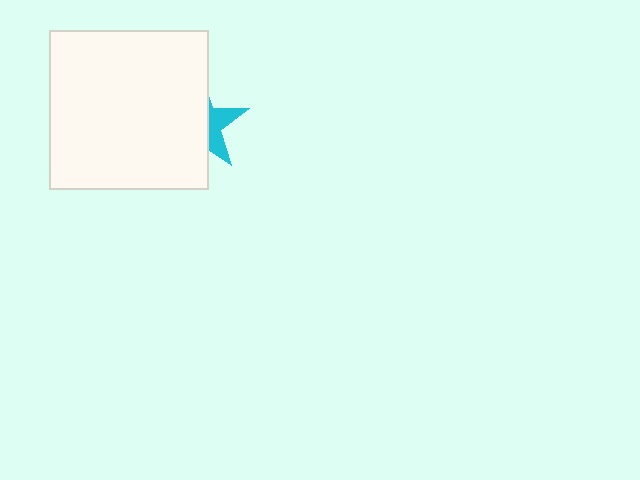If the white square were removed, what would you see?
You would see the complete cyan star.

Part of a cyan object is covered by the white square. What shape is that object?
It is a star.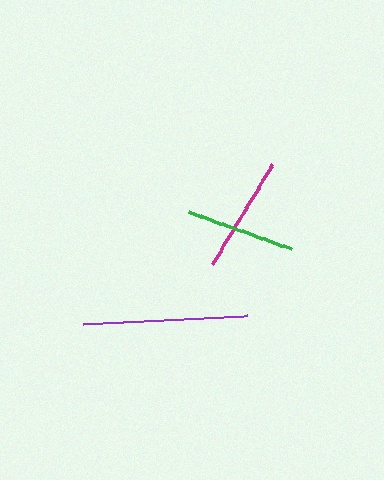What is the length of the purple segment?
The purple segment is approximately 163 pixels long.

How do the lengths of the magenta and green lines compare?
The magenta and green lines are approximately the same length.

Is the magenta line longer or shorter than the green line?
The magenta line is longer than the green line.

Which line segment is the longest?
The purple line is the longest at approximately 163 pixels.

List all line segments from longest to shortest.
From longest to shortest: purple, magenta, green.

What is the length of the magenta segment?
The magenta segment is approximately 116 pixels long.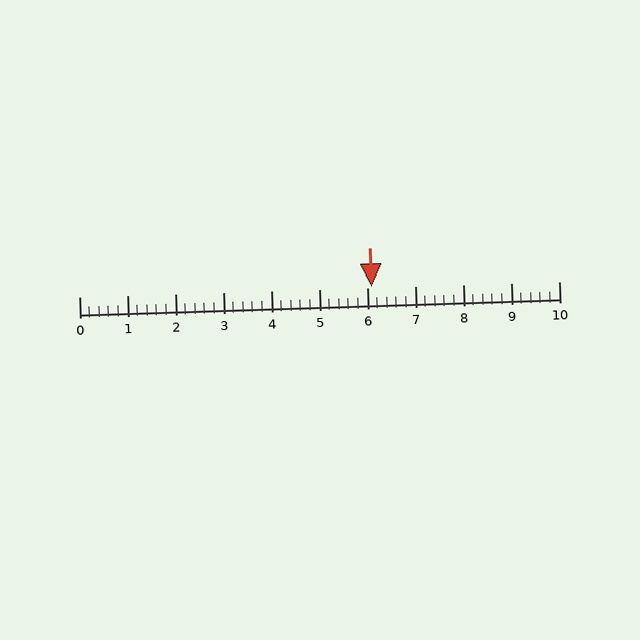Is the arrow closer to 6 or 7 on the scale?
The arrow is closer to 6.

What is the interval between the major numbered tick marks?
The major tick marks are spaced 1 units apart.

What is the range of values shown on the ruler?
The ruler shows values from 0 to 10.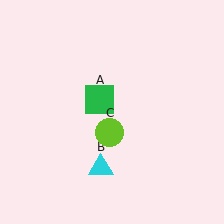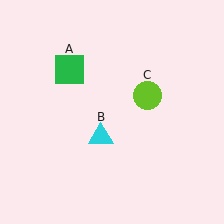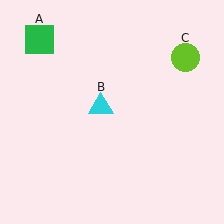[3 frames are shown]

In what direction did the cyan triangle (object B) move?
The cyan triangle (object B) moved up.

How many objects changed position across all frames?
3 objects changed position: green square (object A), cyan triangle (object B), lime circle (object C).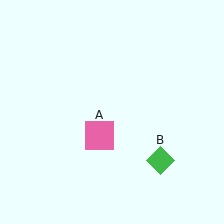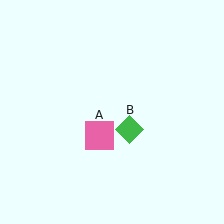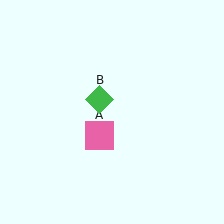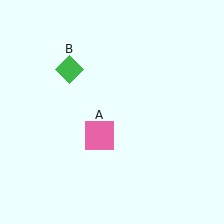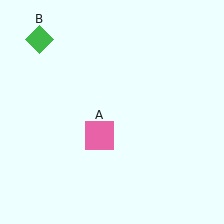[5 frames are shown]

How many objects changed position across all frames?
1 object changed position: green diamond (object B).